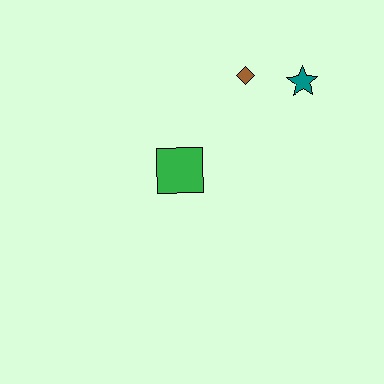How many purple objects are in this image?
There are no purple objects.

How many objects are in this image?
There are 3 objects.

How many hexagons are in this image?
There are no hexagons.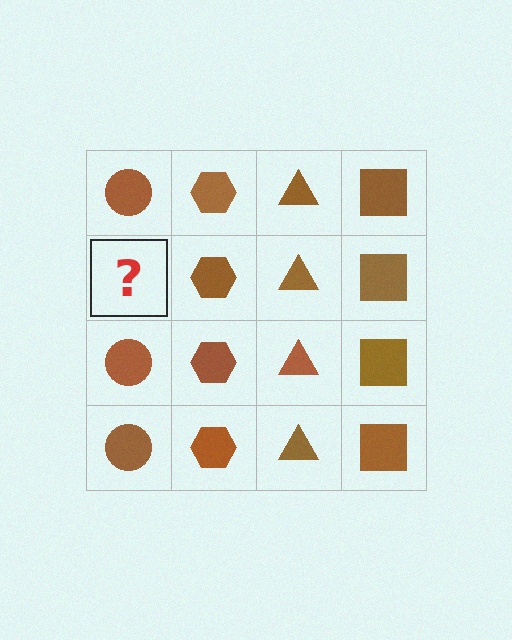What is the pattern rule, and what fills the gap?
The rule is that each column has a consistent shape. The gap should be filled with a brown circle.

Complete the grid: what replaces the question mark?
The question mark should be replaced with a brown circle.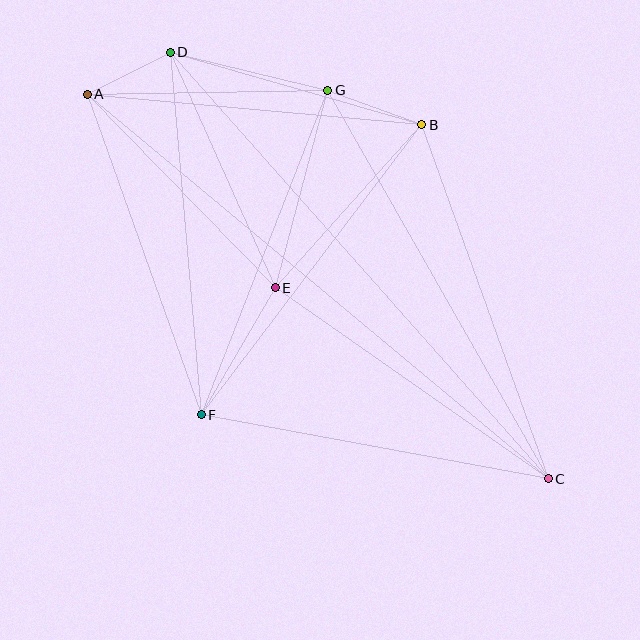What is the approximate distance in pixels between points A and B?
The distance between A and B is approximately 336 pixels.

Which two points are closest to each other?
Points A and D are closest to each other.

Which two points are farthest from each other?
Points A and C are farthest from each other.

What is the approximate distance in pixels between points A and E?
The distance between A and E is approximately 270 pixels.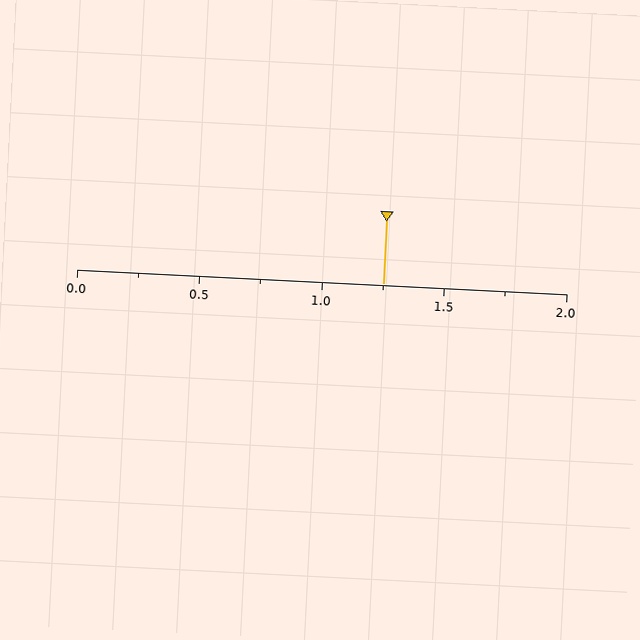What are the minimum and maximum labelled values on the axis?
The axis runs from 0.0 to 2.0.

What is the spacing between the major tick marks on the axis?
The major ticks are spaced 0.5 apart.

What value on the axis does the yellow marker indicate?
The marker indicates approximately 1.25.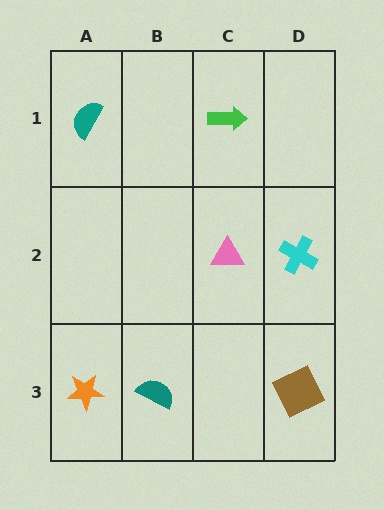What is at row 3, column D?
A brown square.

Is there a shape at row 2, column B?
No, that cell is empty.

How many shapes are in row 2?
2 shapes.